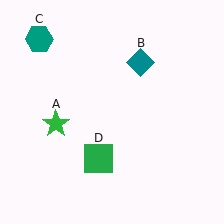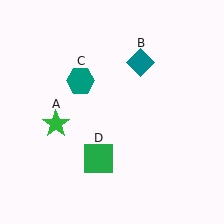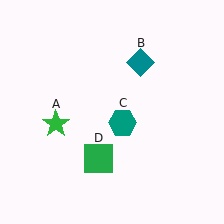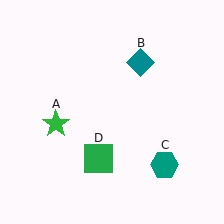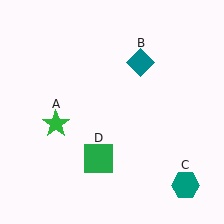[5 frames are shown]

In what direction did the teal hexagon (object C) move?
The teal hexagon (object C) moved down and to the right.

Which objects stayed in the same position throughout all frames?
Green star (object A) and teal diamond (object B) and green square (object D) remained stationary.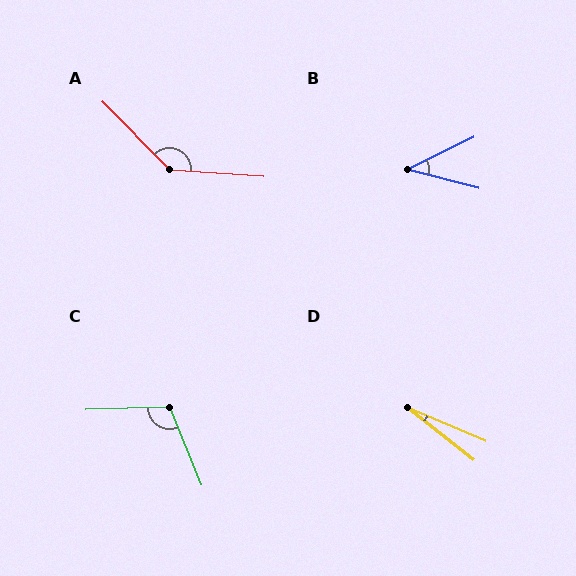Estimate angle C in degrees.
Approximately 110 degrees.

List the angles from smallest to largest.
D (15°), B (41°), C (110°), A (139°).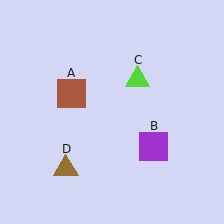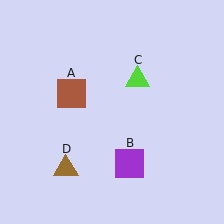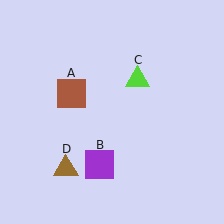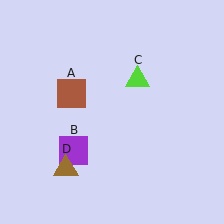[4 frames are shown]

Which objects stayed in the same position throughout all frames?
Brown square (object A) and lime triangle (object C) and brown triangle (object D) remained stationary.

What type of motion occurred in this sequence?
The purple square (object B) rotated clockwise around the center of the scene.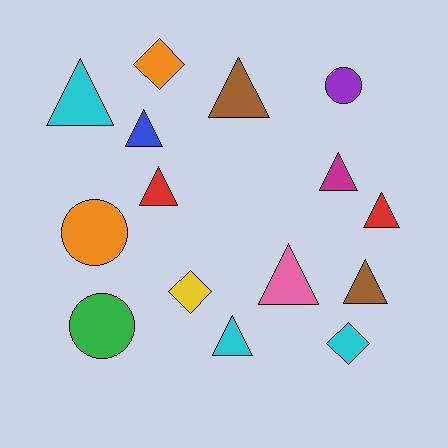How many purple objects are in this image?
There is 1 purple object.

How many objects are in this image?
There are 15 objects.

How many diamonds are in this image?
There are 3 diamonds.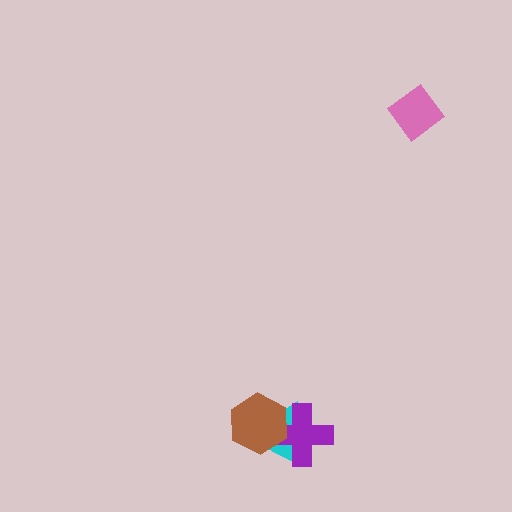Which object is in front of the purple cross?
The brown hexagon is in front of the purple cross.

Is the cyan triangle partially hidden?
Yes, it is partially covered by another shape.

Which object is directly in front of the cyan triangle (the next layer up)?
The purple cross is directly in front of the cyan triangle.